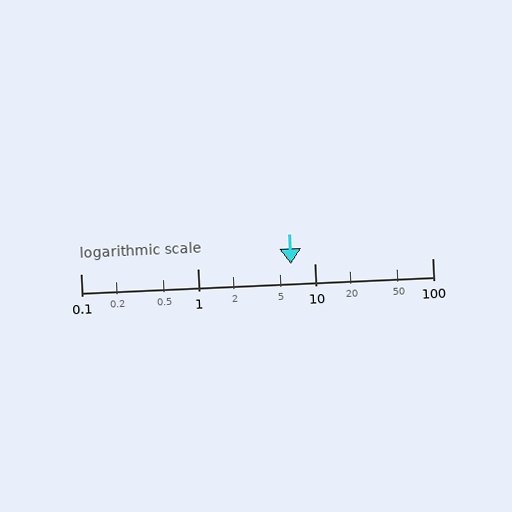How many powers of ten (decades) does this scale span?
The scale spans 3 decades, from 0.1 to 100.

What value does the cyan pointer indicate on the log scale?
The pointer indicates approximately 6.2.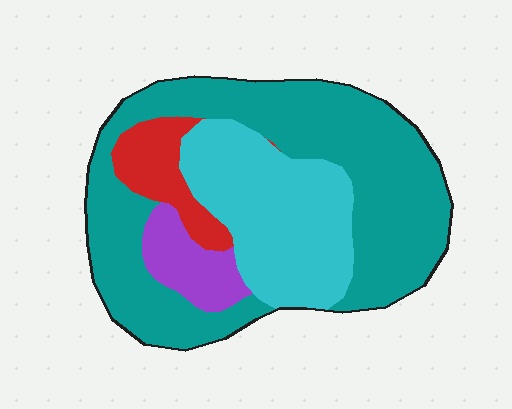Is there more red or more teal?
Teal.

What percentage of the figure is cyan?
Cyan takes up between a quarter and a half of the figure.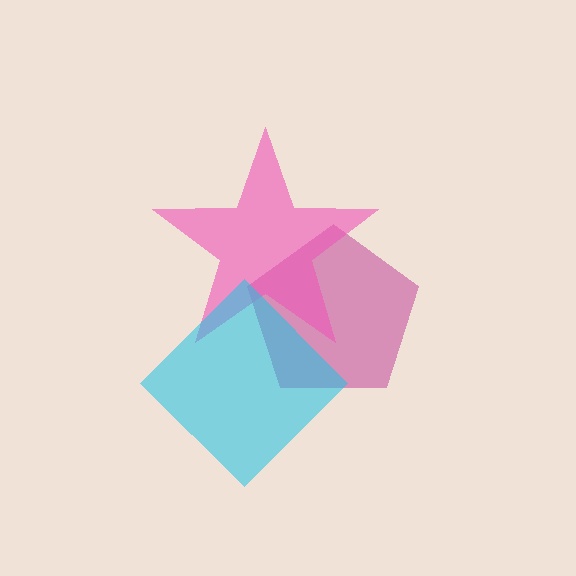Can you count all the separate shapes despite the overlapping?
Yes, there are 3 separate shapes.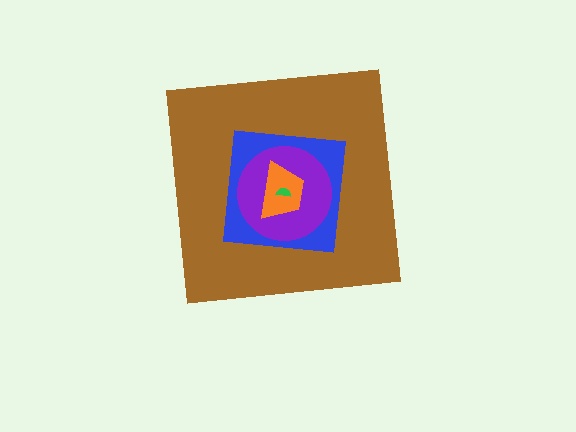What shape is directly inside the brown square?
The blue square.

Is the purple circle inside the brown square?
Yes.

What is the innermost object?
The green semicircle.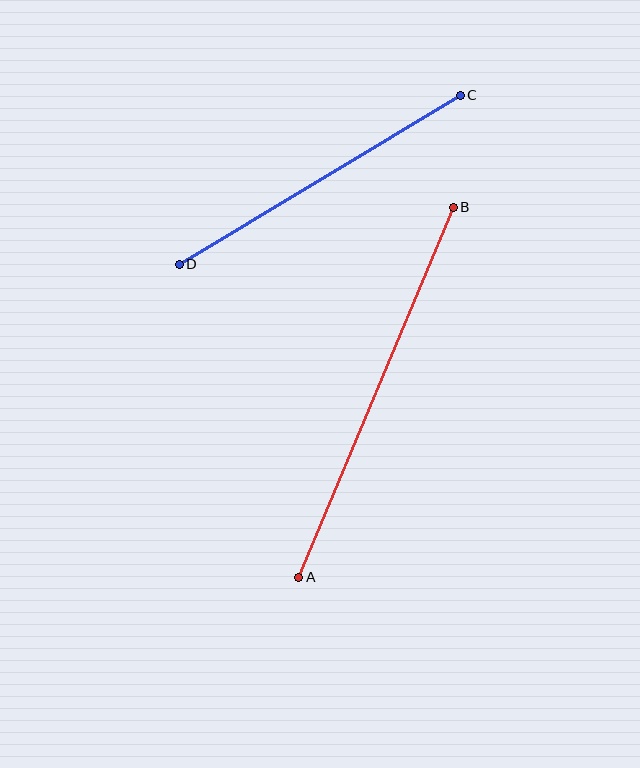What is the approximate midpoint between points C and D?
The midpoint is at approximately (320, 180) pixels.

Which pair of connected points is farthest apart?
Points A and B are farthest apart.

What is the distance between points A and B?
The distance is approximately 401 pixels.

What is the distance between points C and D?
The distance is approximately 328 pixels.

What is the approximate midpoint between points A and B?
The midpoint is at approximately (376, 392) pixels.